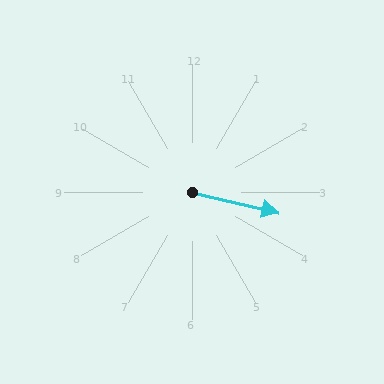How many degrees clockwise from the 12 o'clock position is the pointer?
Approximately 103 degrees.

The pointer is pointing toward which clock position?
Roughly 3 o'clock.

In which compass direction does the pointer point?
East.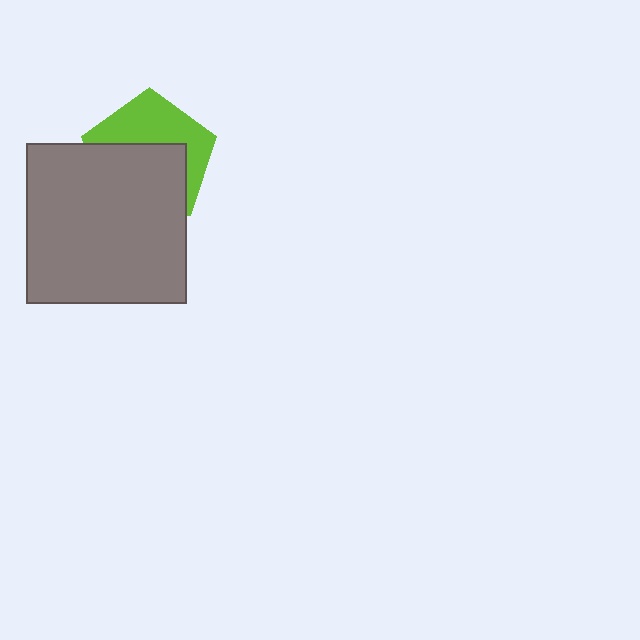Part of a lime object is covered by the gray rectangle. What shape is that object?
It is a pentagon.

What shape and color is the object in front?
The object in front is a gray rectangle.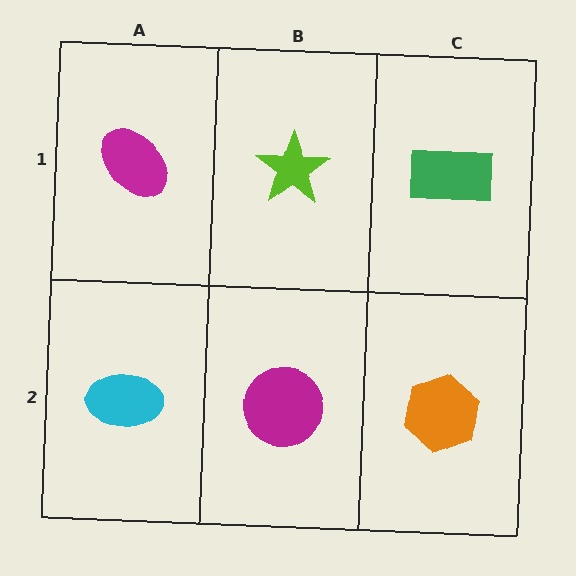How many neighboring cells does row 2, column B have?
3.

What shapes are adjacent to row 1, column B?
A magenta circle (row 2, column B), a magenta ellipse (row 1, column A), a green rectangle (row 1, column C).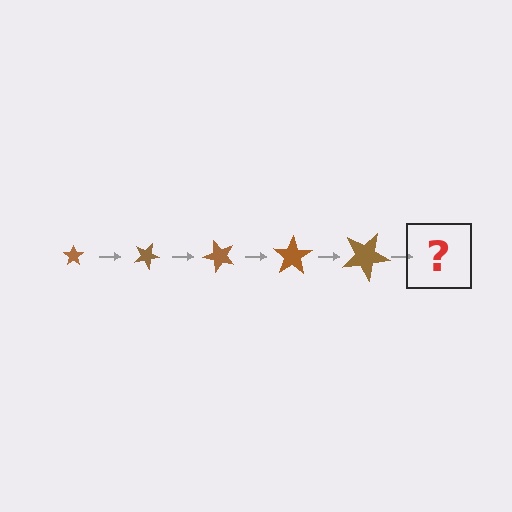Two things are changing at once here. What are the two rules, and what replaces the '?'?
The two rules are that the star grows larger each step and it rotates 25 degrees each step. The '?' should be a star, larger than the previous one and rotated 125 degrees from the start.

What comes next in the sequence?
The next element should be a star, larger than the previous one and rotated 125 degrees from the start.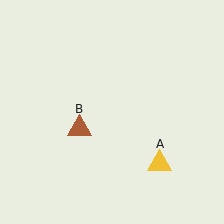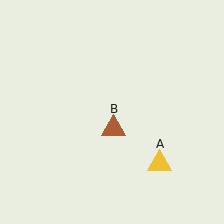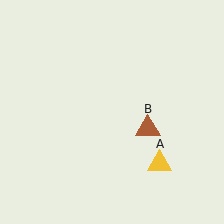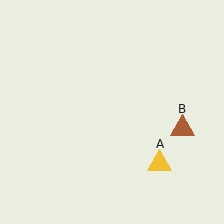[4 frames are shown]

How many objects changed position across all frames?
1 object changed position: brown triangle (object B).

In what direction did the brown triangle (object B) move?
The brown triangle (object B) moved right.